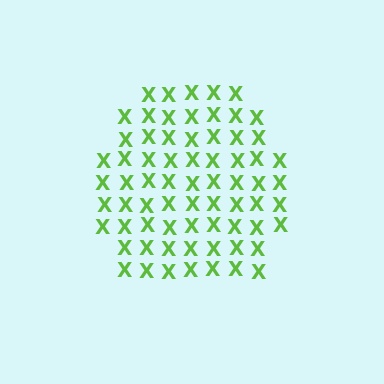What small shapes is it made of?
It is made of small letter X's.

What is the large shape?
The large shape is a hexagon.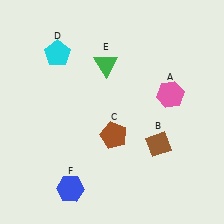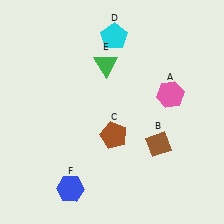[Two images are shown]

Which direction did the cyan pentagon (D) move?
The cyan pentagon (D) moved right.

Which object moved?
The cyan pentagon (D) moved right.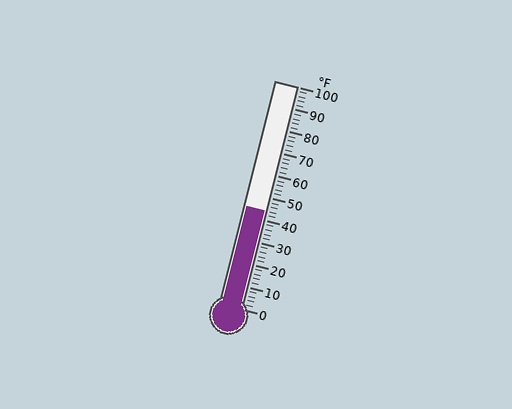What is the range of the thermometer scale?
The thermometer scale ranges from 0°F to 100°F.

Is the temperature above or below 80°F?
The temperature is below 80°F.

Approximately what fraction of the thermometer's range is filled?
The thermometer is filled to approximately 45% of its range.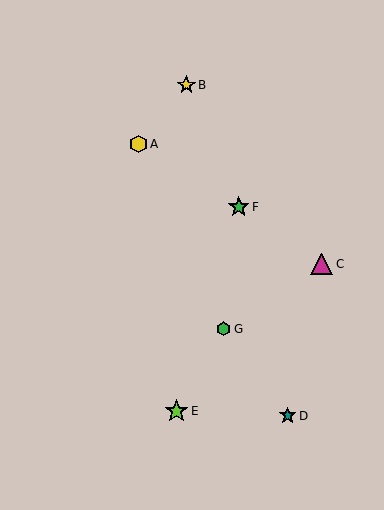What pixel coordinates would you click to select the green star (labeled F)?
Click at (239, 207) to select the green star F.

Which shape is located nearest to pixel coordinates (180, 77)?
The yellow star (labeled B) at (186, 85) is nearest to that location.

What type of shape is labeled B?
Shape B is a yellow star.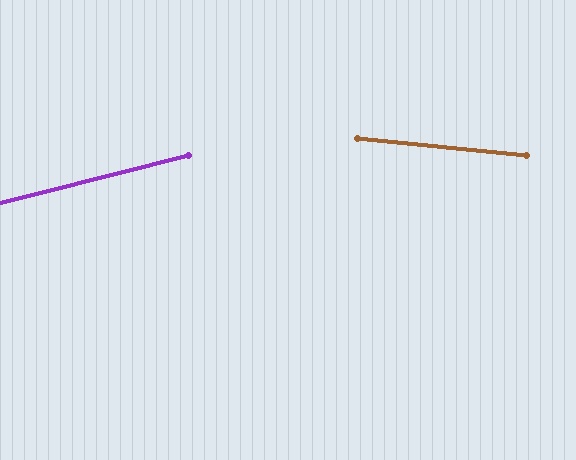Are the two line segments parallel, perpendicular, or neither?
Neither parallel nor perpendicular — they differ by about 20°.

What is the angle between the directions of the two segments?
Approximately 20 degrees.